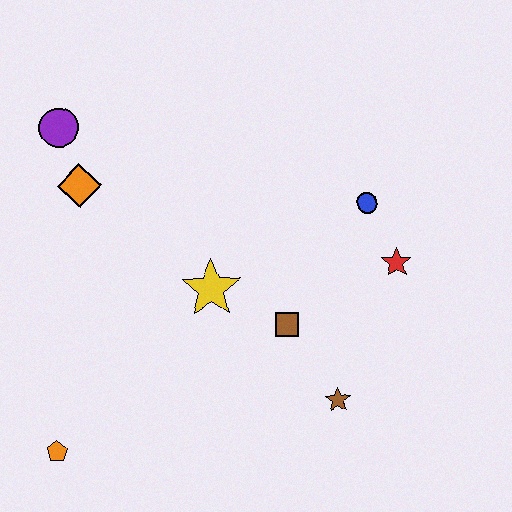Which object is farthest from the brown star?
The purple circle is farthest from the brown star.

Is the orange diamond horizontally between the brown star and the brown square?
No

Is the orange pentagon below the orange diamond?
Yes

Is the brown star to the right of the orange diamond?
Yes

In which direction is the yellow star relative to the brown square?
The yellow star is to the left of the brown square.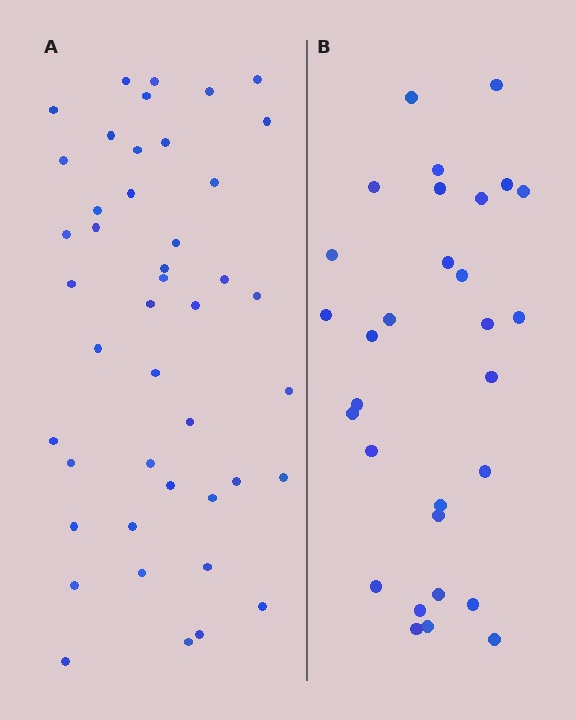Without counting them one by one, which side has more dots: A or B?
Region A (the left region) has more dots.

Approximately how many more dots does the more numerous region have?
Region A has approximately 15 more dots than region B.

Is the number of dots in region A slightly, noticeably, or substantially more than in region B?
Region A has substantially more. The ratio is roughly 1.5 to 1.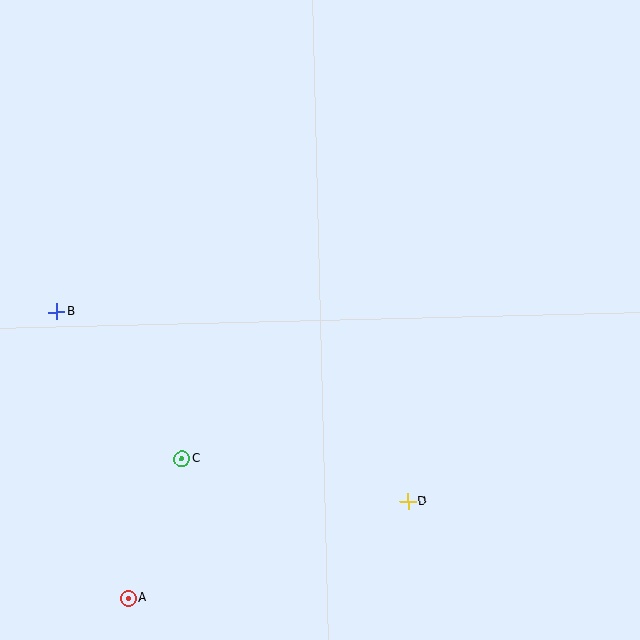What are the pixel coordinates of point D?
Point D is at (408, 501).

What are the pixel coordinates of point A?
Point A is at (128, 598).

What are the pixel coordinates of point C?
Point C is at (182, 458).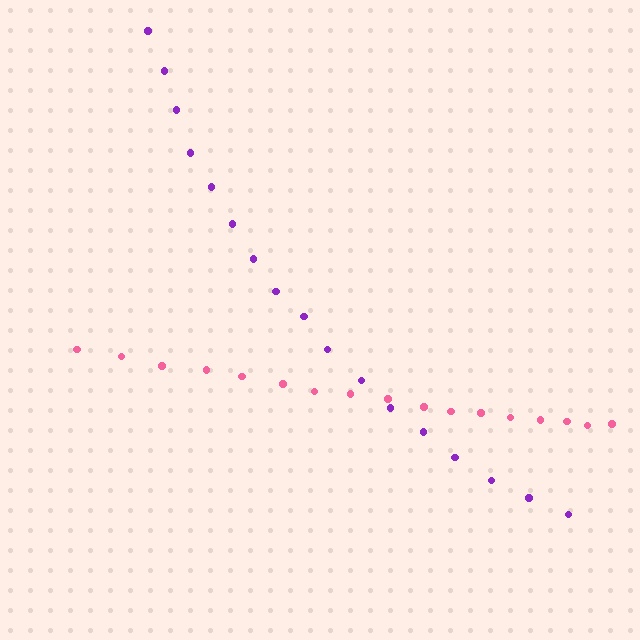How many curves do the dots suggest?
There are 2 distinct paths.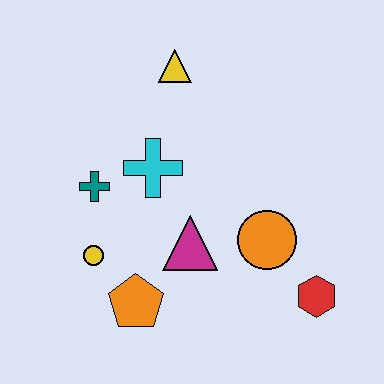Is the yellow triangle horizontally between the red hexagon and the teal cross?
Yes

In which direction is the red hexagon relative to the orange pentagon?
The red hexagon is to the right of the orange pentagon.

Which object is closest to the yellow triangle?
The cyan cross is closest to the yellow triangle.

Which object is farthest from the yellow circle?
The red hexagon is farthest from the yellow circle.